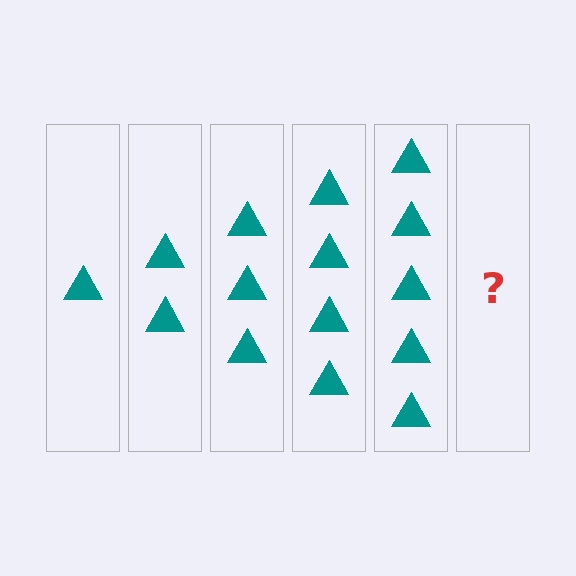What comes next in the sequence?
The next element should be 6 triangles.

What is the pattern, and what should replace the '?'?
The pattern is that each step adds one more triangle. The '?' should be 6 triangles.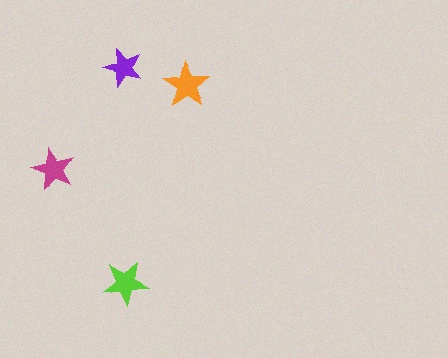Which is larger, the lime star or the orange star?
The orange one.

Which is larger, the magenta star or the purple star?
The magenta one.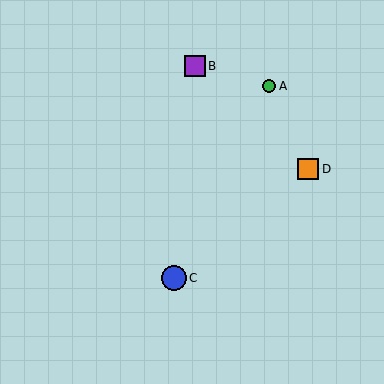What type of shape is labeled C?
Shape C is a blue circle.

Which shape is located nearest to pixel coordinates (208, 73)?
The purple square (labeled B) at (195, 66) is nearest to that location.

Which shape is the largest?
The blue circle (labeled C) is the largest.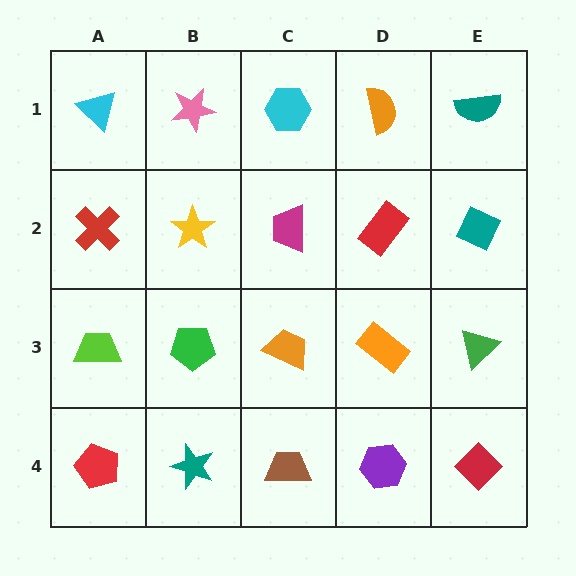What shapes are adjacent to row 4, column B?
A green pentagon (row 3, column B), a red pentagon (row 4, column A), a brown trapezoid (row 4, column C).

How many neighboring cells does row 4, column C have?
3.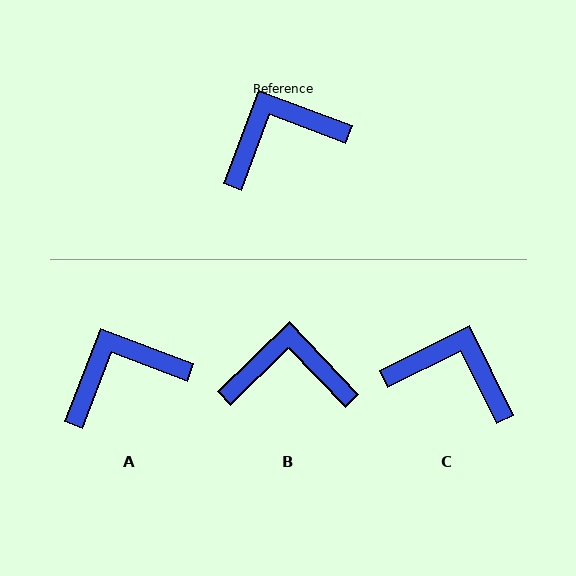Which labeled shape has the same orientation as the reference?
A.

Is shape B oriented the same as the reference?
No, it is off by about 25 degrees.